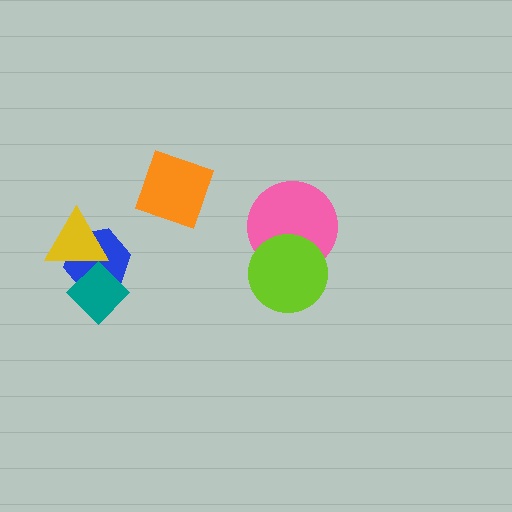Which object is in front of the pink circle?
The lime circle is in front of the pink circle.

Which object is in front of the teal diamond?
The yellow triangle is in front of the teal diamond.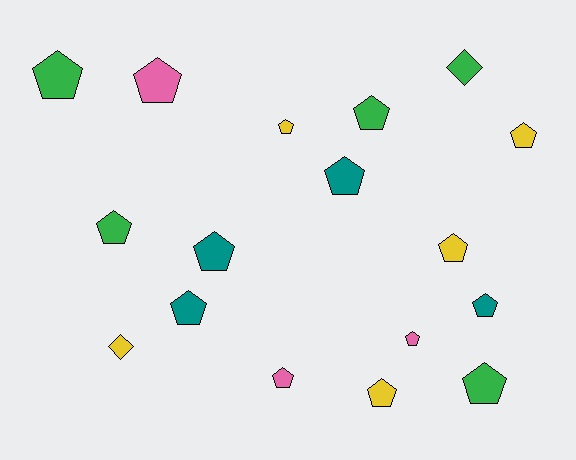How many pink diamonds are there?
There are no pink diamonds.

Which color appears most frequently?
Yellow, with 5 objects.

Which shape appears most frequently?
Pentagon, with 15 objects.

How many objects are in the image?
There are 17 objects.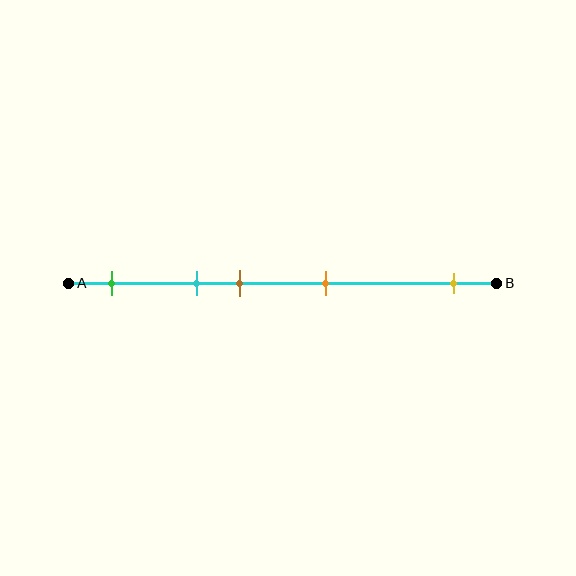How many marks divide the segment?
There are 5 marks dividing the segment.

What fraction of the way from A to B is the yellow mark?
The yellow mark is approximately 90% (0.9) of the way from A to B.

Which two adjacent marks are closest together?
The cyan and brown marks are the closest adjacent pair.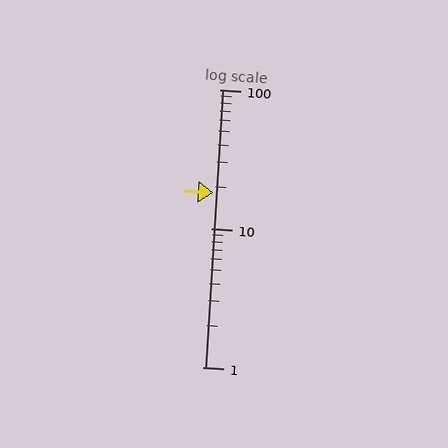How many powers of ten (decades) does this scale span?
The scale spans 2 decades, from 1 to 100.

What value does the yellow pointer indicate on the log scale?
The pointer indicates approximately 18.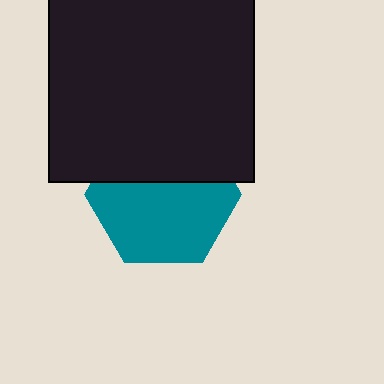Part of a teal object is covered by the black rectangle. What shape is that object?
It is a hexagon.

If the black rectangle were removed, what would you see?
You would see the complete teal hexagon.